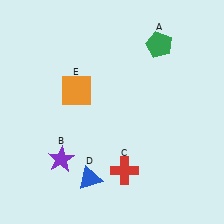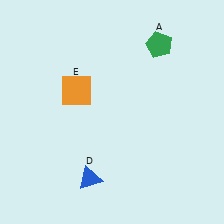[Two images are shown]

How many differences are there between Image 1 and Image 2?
There are 2 differences between the two images.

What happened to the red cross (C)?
The red cross (C) was removed in Image 2. It was in the bottom-right area of Image 1.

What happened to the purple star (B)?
The purple star (B) was removed in Image 2. It was in the bottom-left area of Image 1.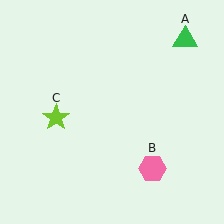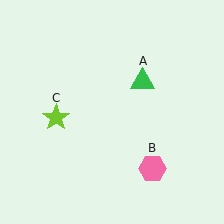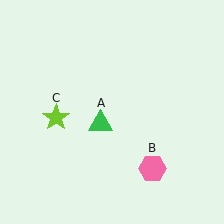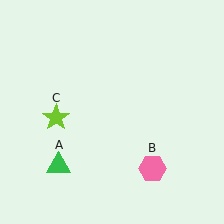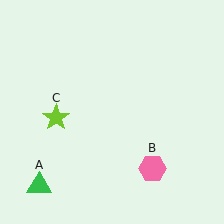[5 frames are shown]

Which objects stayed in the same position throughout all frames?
Pink hexagon (object B) and lime star (object C) remained stationary.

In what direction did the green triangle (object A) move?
The green triangle (object A) moved down and to the left.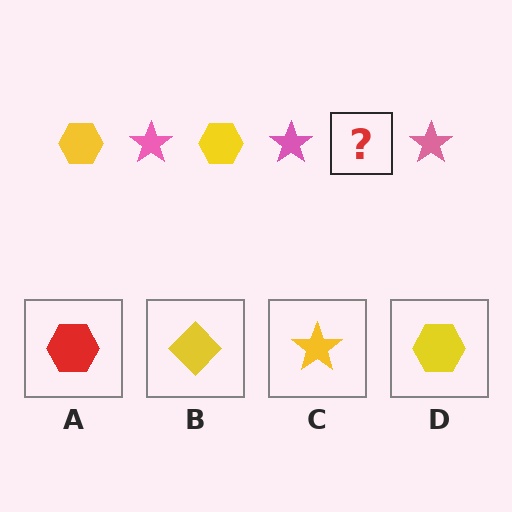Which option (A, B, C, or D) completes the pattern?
D.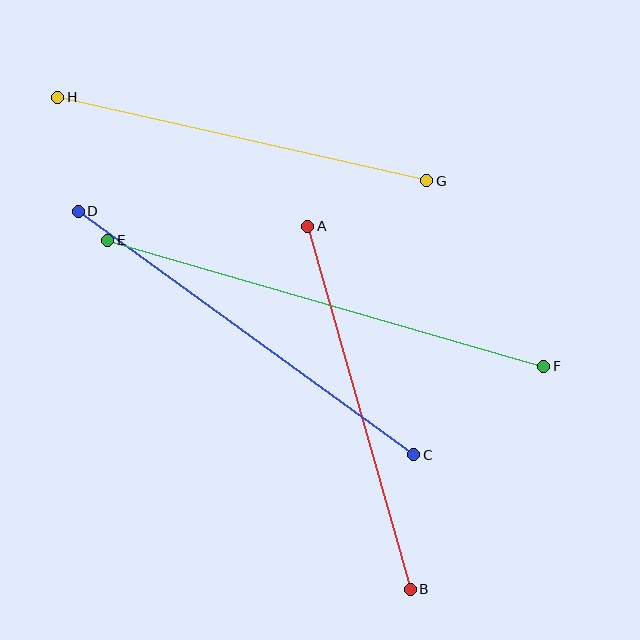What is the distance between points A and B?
The distance is approximately 378 pixels.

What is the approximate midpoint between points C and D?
The midpoint is at approximately (246, 333) pixels.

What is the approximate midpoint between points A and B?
The midpoint is at approximately (359, 408) pixels.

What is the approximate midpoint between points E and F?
The midpoint is at approximately (326, 303) pixels.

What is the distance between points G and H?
The distance is approximately 378 pixels.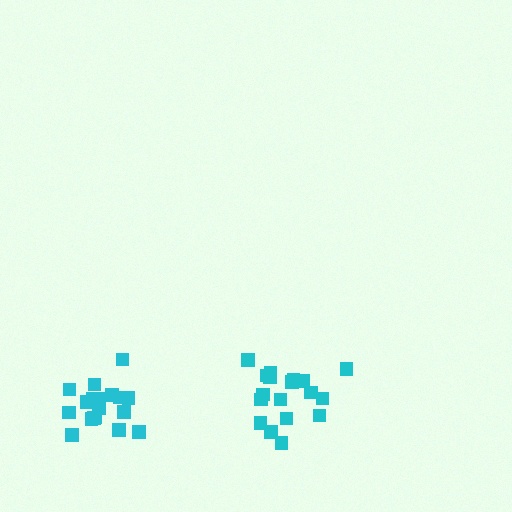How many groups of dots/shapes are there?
There are 2 groups.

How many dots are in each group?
Group 1: 18 dots, Group 2: 20 dots (38 total).